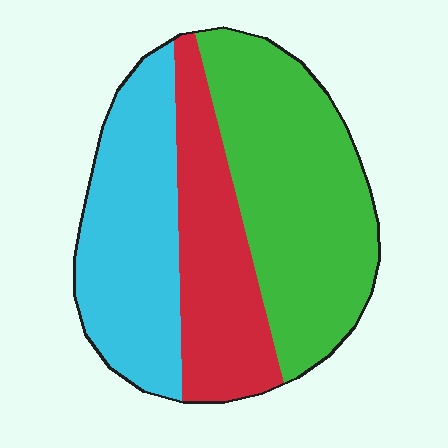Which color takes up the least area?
Red, at roughly 25%.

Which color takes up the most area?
Green, at roughly 40%.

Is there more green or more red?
Green.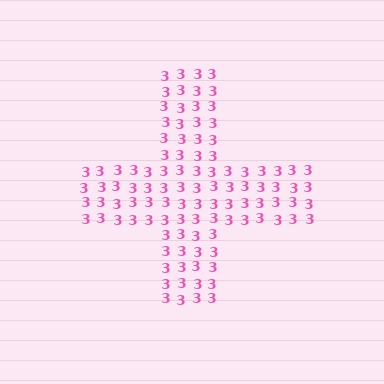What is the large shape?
The large shape is a cross.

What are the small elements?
The small elements are digit 3's.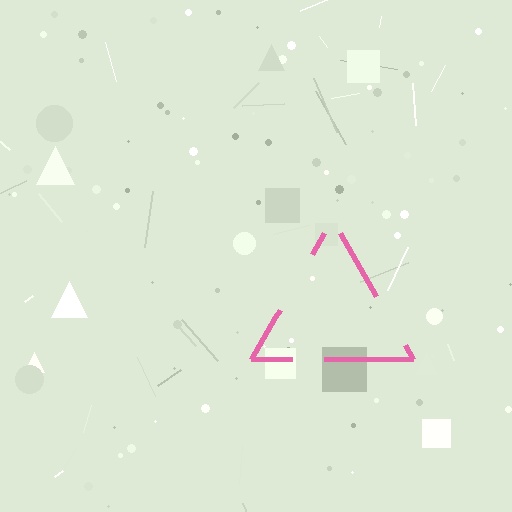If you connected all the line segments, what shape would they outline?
They would outline a triangle.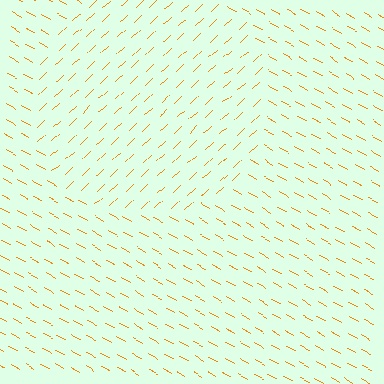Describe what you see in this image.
The image is filled with small orange line segments. A circle region in the image has lines oriented differently from the surrounding lines, creating a visible texture boundary.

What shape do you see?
I see a circle.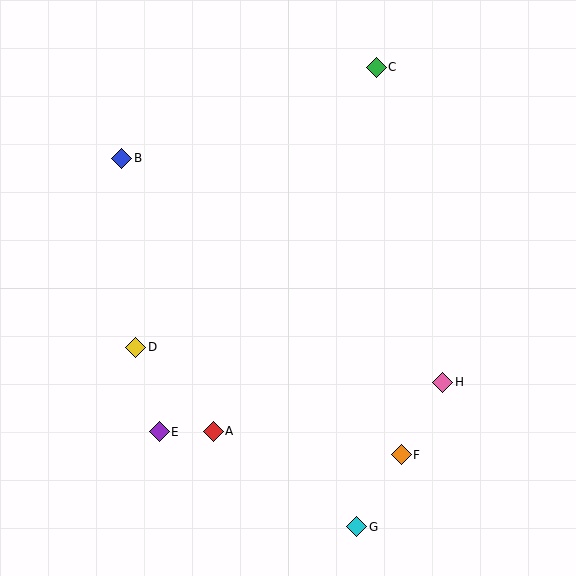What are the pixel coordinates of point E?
Point E is at (159, 432).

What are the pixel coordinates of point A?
Point A is at (213, 431).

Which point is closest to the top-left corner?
Point B is closest to the top-left corner.